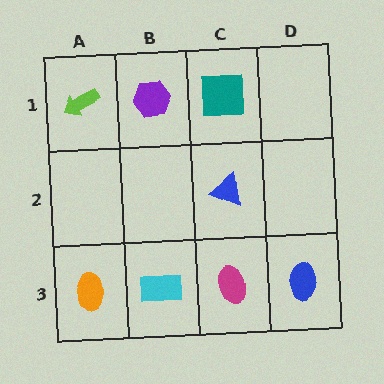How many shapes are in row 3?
4 shapes.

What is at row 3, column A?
An orange ellipse.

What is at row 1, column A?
A lime arrow.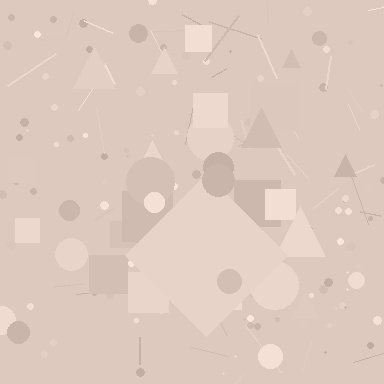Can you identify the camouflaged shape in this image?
The camouflaged shape is a diamond.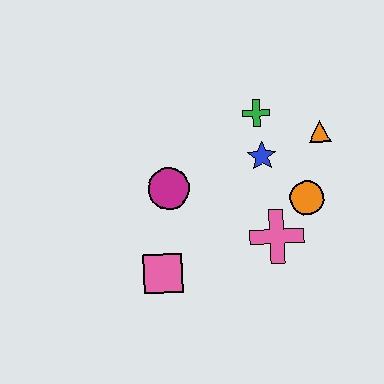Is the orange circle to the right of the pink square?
Yes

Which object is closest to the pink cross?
The orange circle is closest to the pink cross.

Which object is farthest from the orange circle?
The pink square is farthest from the orange circle.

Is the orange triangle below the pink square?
No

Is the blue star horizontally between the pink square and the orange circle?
Yes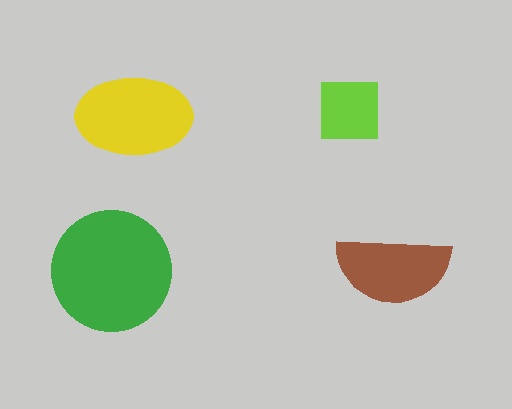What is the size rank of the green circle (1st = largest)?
1st.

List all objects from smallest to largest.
The lime square, the brown semicircle, the yellow ellipse, the green circle.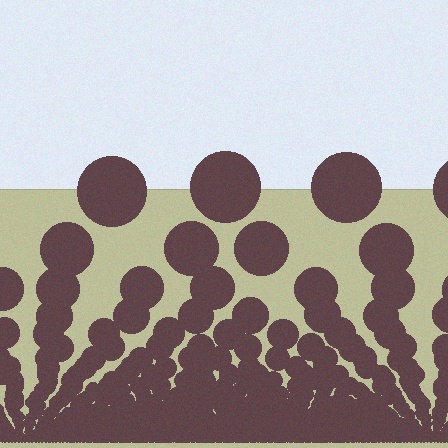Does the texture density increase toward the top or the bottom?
Density increases toward the bottom.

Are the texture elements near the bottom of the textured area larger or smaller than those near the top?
Smaller. The gradient is inverted — elements near the bottom are smaller and denser.